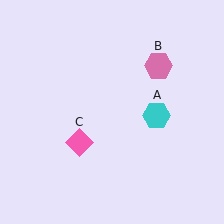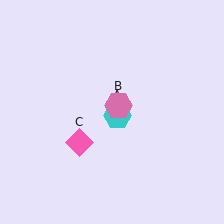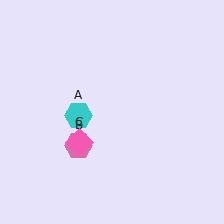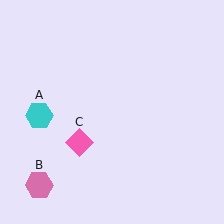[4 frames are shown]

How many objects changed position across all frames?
2 objects changed position: cyan hexagon (object A), pink hexagon (object B).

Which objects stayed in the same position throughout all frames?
Pink diamond (object C) remained stationary.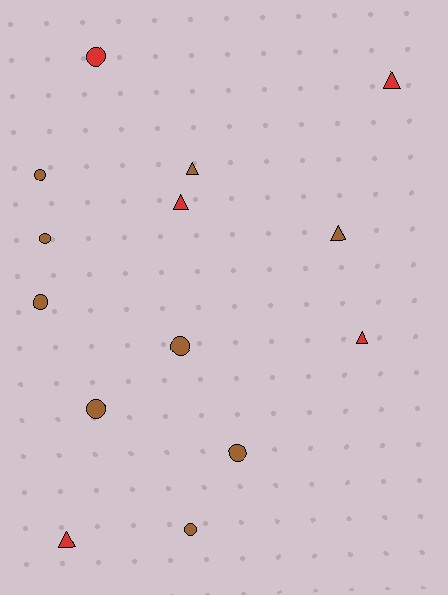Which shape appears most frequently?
Circle, with 8 objects.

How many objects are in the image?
There are 14 objects.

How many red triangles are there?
There are 4 red triangles.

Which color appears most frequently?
Brown, with 9 objects.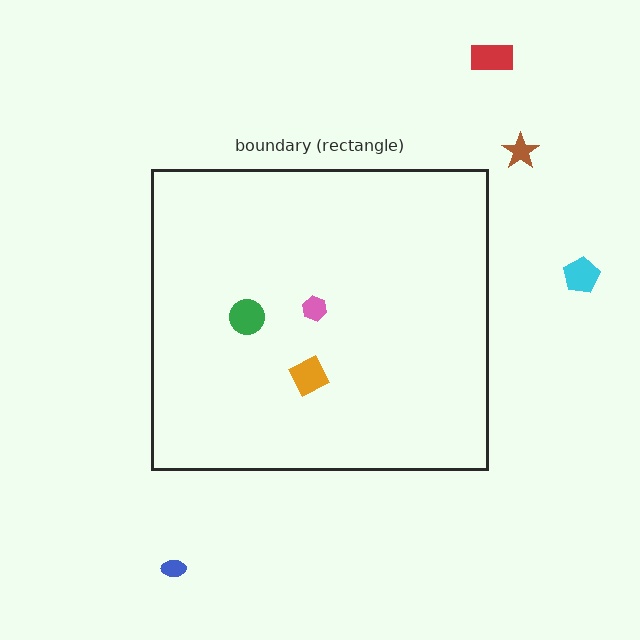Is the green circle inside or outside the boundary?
Inside.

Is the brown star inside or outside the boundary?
Outside.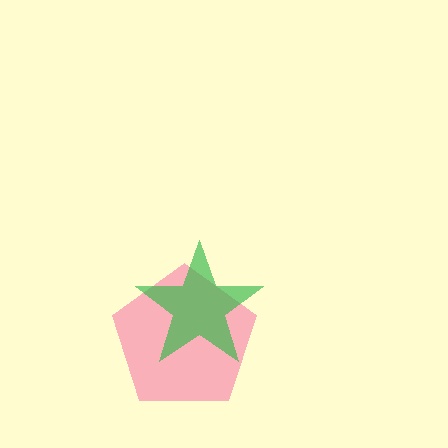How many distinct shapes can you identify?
There are 2 distinct shapes: a pink pentagon, a green star.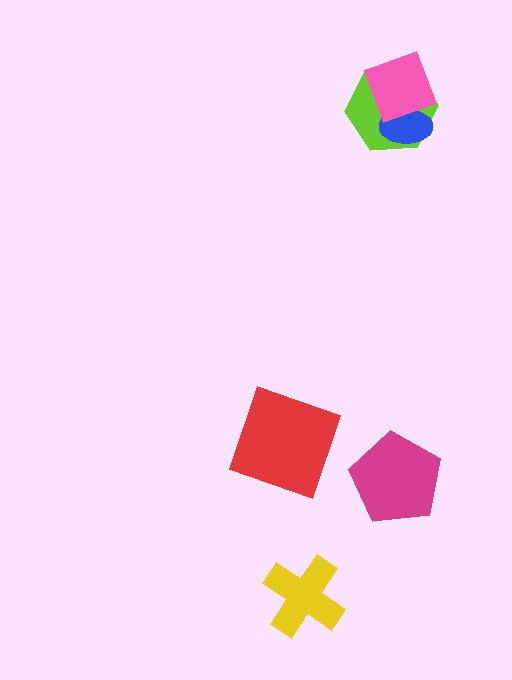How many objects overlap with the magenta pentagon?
0 objects overlap with the magenta pentagon.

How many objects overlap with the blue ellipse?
2 objects overlap with the blue ellipse.